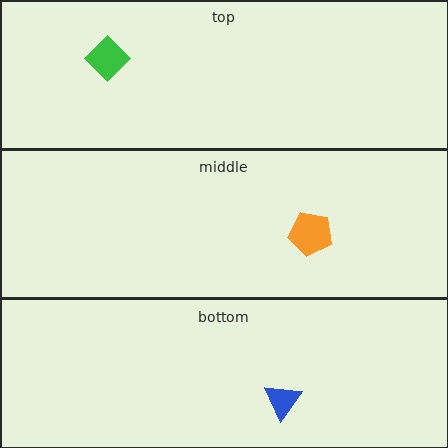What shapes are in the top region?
The green diamond.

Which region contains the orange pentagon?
The middle region.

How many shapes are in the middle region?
1.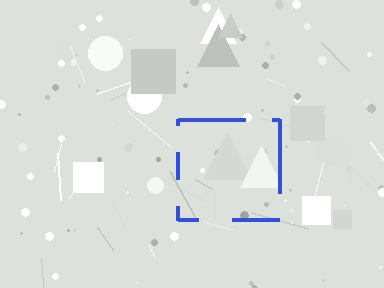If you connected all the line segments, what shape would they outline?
They would outline a square.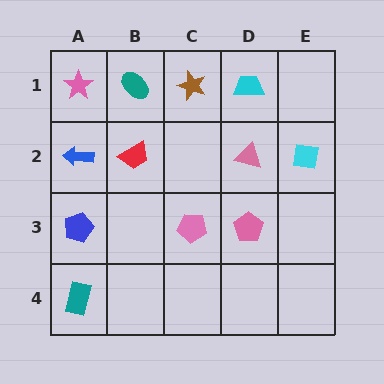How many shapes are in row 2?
4 shapes.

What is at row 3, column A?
A blue pentagon.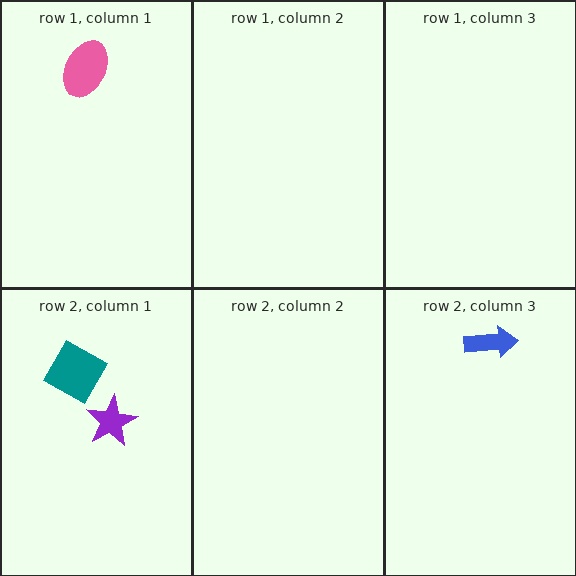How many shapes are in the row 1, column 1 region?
1.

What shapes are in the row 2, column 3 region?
The blue arrow.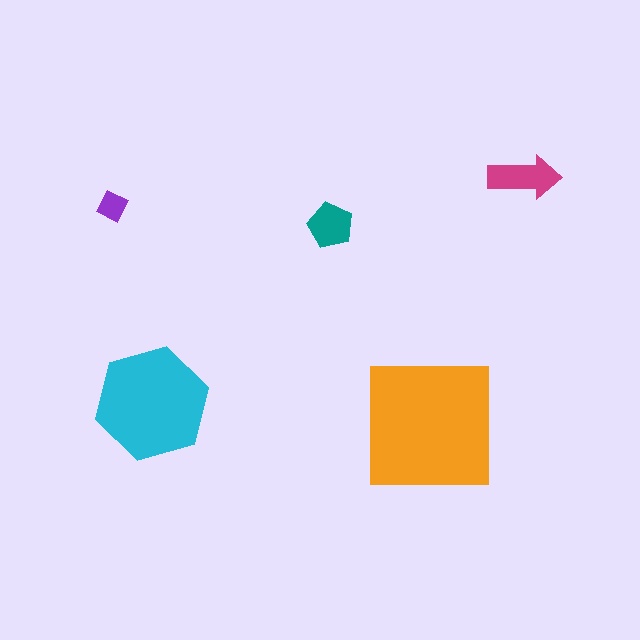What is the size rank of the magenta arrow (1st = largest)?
3rd.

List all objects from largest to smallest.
The orange square, the cyan hexagon, the magenta arrow, the teal pentagon, the purple diamond.